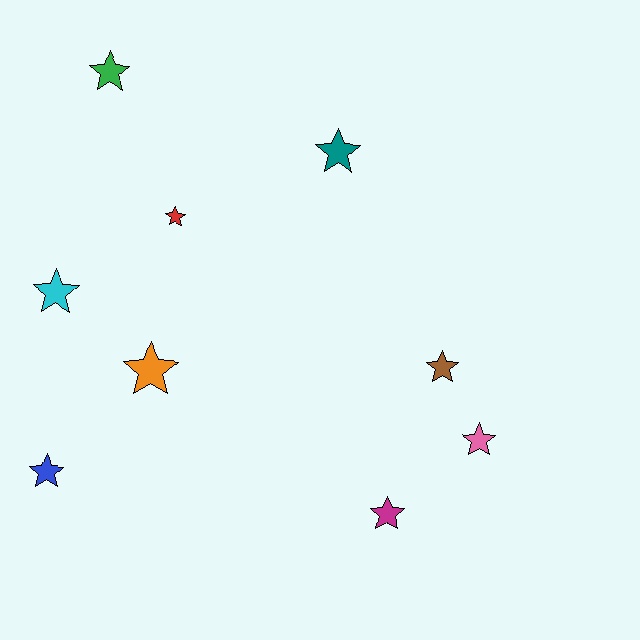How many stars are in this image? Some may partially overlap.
There are 9 stars.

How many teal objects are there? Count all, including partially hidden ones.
There is 1 teal object.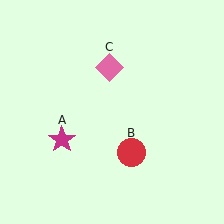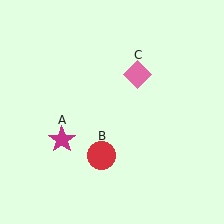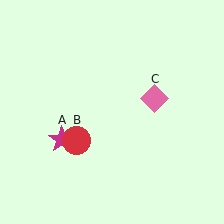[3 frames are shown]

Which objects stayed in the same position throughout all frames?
Magenta star (object A) remained stationary.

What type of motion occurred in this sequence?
The red circle (object B), pink diamond (object C) rotated clockwise around the center of the scene.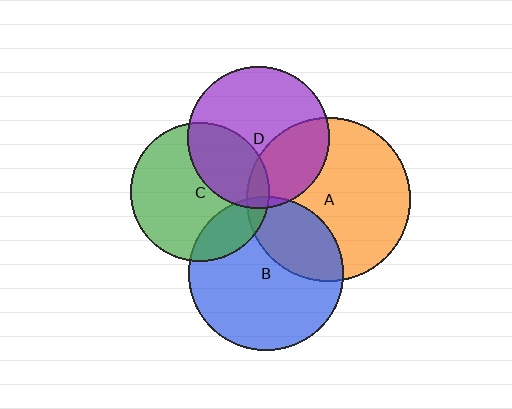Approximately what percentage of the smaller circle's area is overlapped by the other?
Approximately 30%.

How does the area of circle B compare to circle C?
Approximately 1.2 times.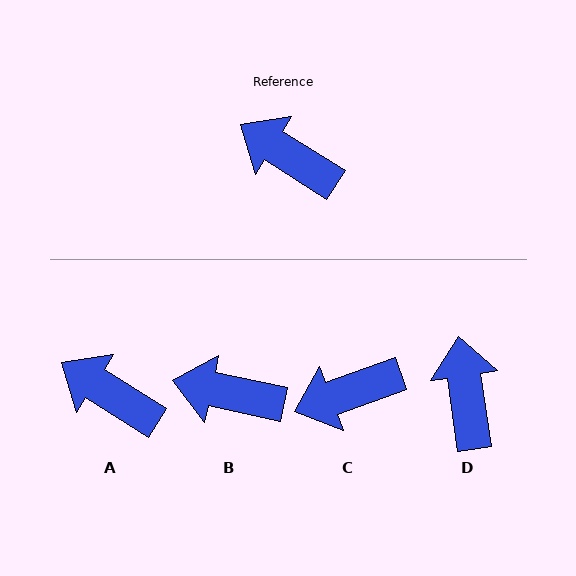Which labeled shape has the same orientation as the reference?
A.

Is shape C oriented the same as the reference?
No, it is off by about 52 degrees.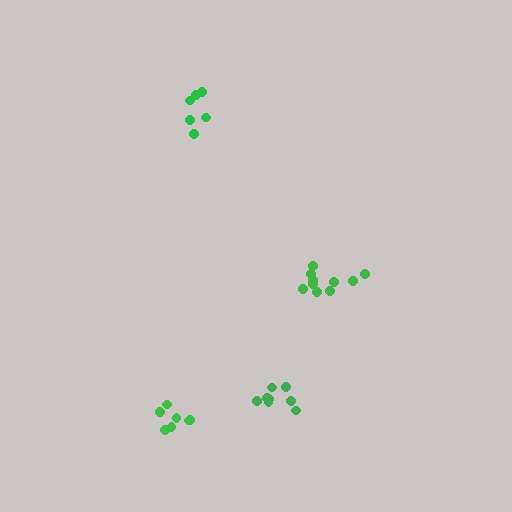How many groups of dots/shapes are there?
There are 4 groups.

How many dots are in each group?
Group 1: 7 dots, Group 2: 10 dots, Group 3: 8 dots, Group 4: 6 dots (31 total).